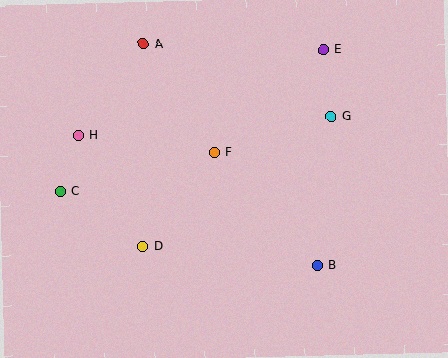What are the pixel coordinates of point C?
Point C is at (61, 191).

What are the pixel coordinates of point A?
Point A is at (143, 44).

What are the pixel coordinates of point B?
Point B is at (317, 265).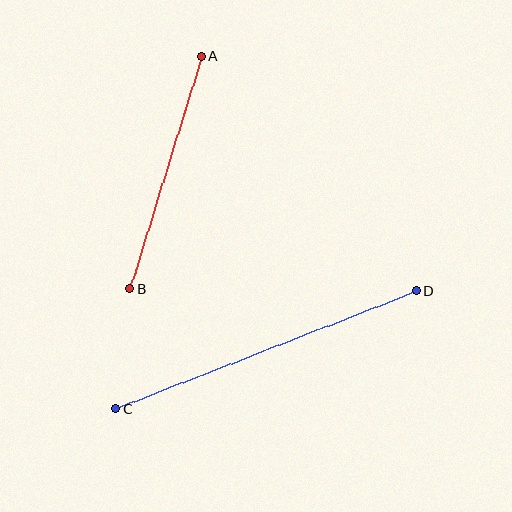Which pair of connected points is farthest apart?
Points C and D are farthest apart.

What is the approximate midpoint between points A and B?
The midpoint is at approximately (166, 172) pixels.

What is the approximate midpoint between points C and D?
The midpoint is at approximately (266, 350) pixels.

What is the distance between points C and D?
The distance is approximately 324 pixels.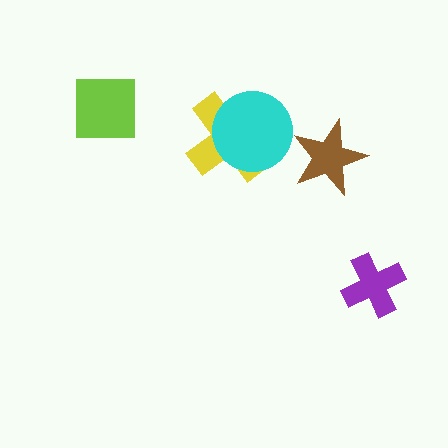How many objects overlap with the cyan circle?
1 object overlaps with the cyan circle.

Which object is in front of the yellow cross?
The cyan circle is in front of the yellow cross.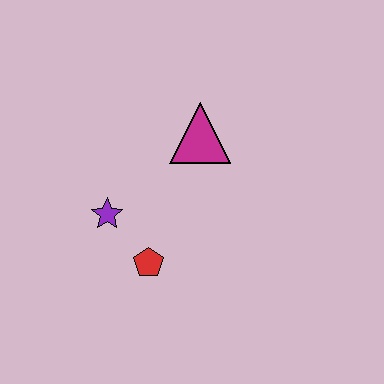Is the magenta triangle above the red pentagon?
Yes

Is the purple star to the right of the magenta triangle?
No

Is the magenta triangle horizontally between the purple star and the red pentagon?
No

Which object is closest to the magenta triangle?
The purple star is closest to the magenta triangle.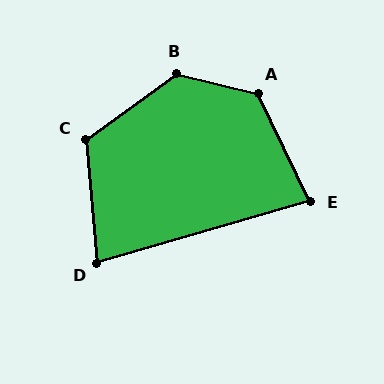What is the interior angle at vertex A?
Approximately 129 degrees (obtuse).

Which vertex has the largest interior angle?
B, at approximately 131 degrees.